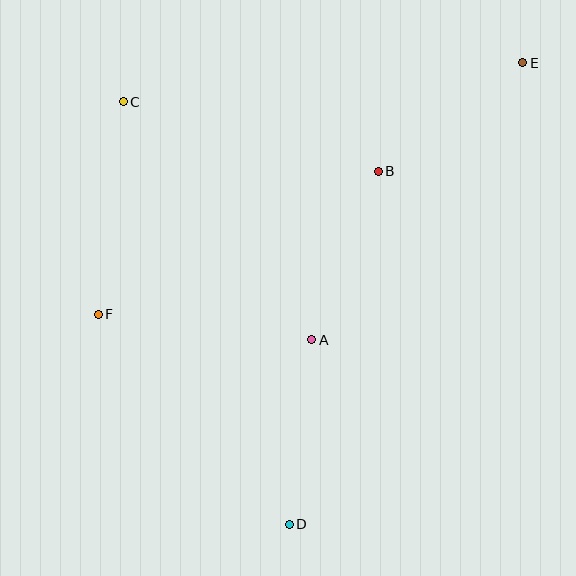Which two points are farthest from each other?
Points D and E are farthest from each other.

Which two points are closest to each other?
Points B and E are closest to each other.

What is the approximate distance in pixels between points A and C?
The distance between A and C is approximately 304 pixels.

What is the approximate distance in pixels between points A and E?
The distance between A and E is approximately 348 pixels.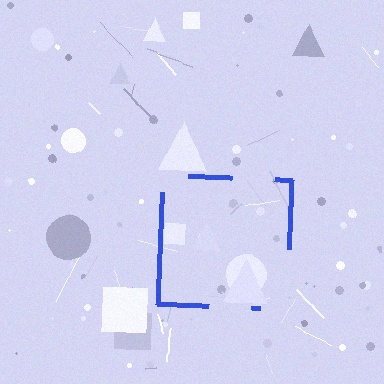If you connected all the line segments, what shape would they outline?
They would outline a square.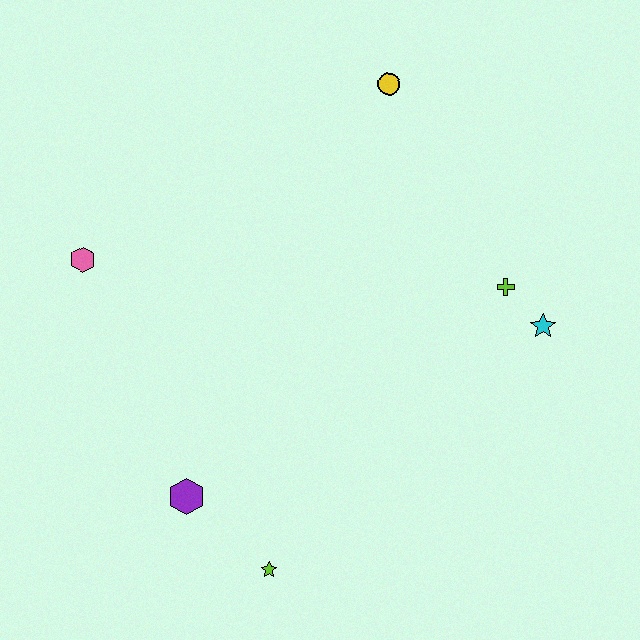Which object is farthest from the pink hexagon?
The cyan star is farthest from the pink hexagon.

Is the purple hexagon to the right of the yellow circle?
No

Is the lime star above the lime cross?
No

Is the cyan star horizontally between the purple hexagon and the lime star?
No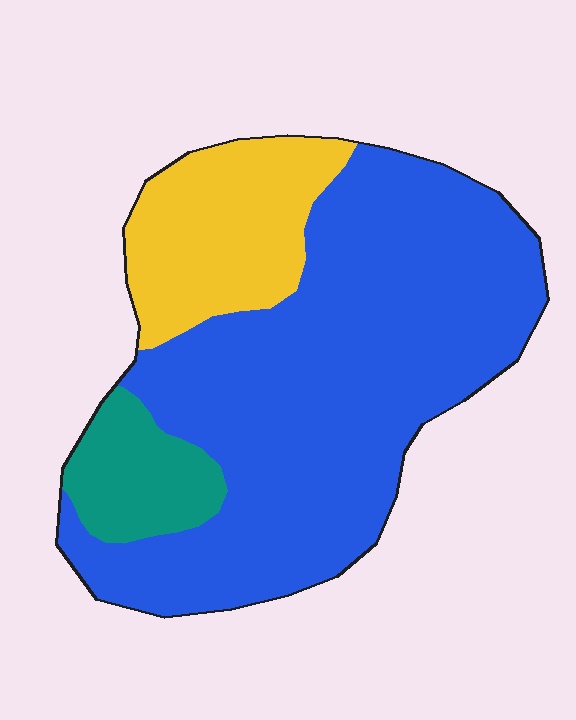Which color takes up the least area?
Teal, at roughly 10%.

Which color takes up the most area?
Blue, at roughly 70%.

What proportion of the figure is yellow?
Yellow covers about 20% of the figure.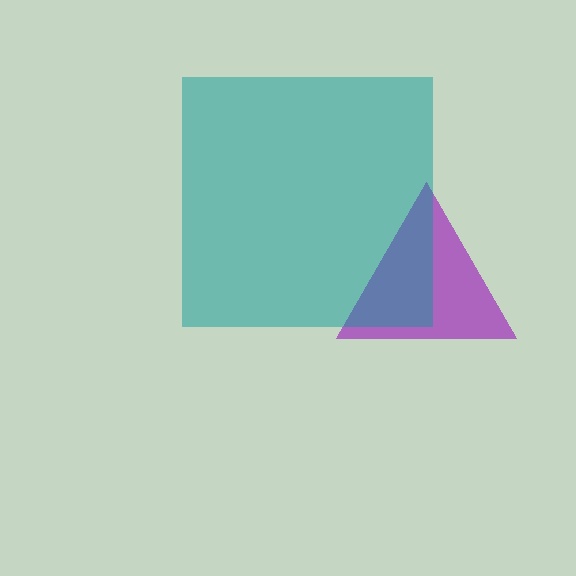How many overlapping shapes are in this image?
There are 2 overlapping shapes in the image.